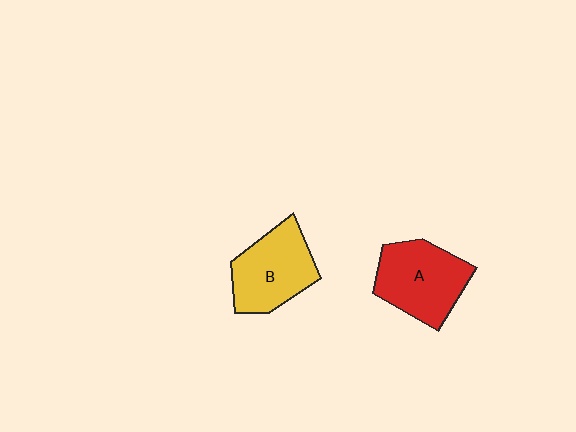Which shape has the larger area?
Shape A (red).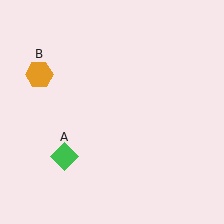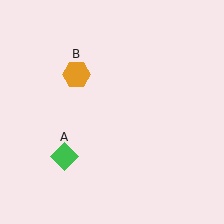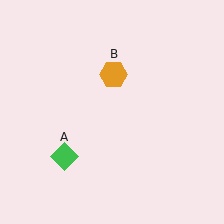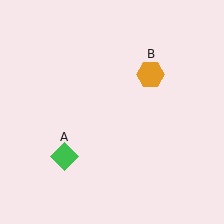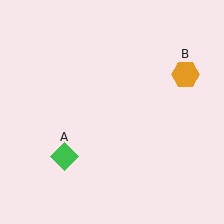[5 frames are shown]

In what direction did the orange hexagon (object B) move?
The orange hexagon (object B) moved right.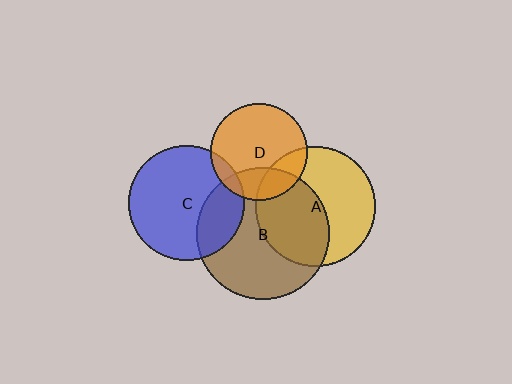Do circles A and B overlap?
Yes.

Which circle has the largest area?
Circle B (brown).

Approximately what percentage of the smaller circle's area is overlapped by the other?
Approximately 45%.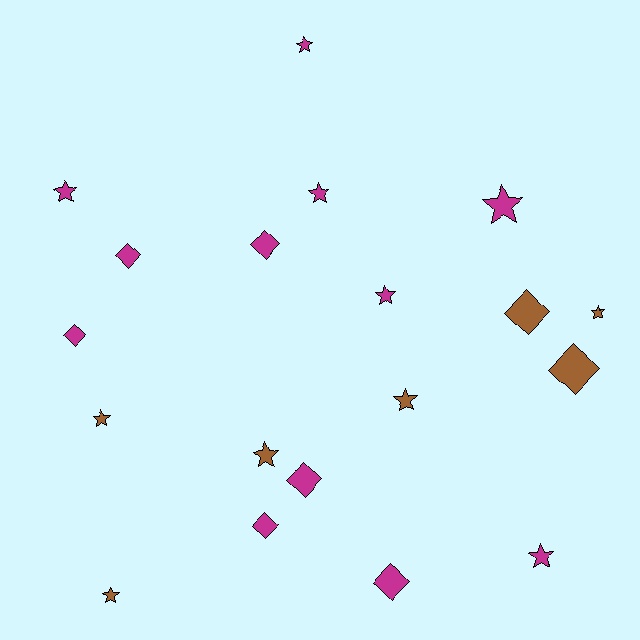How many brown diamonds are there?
There are 2 brown diamonds.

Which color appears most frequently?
Magenta, with 12 objects.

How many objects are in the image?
There are 19 objects.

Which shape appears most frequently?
Star, with 11 objects.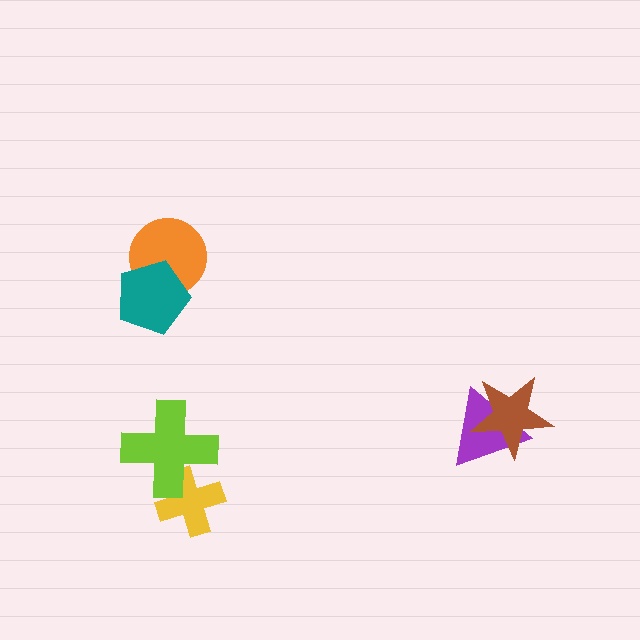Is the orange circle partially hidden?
Yes, it is partially covered by another shape.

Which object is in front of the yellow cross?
The lime cross is in front of the yellow cross.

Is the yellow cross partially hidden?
Yes, it is partially covered by another shape.